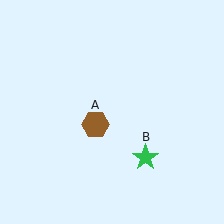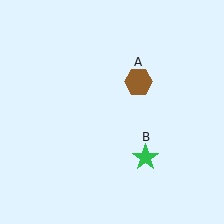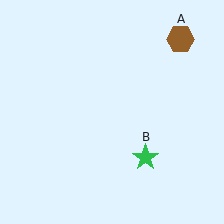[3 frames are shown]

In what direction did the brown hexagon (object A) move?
The brown hexagon (object A) moved up and to the right.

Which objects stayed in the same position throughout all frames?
Green star (object B) remained stationary.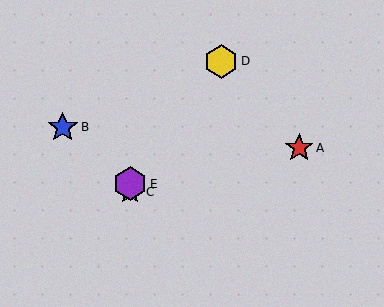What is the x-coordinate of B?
Object B is at x≈63.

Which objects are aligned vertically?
Objects C, E are aligned vertically.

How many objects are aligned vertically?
2 objects (C, E) are aligned vertically.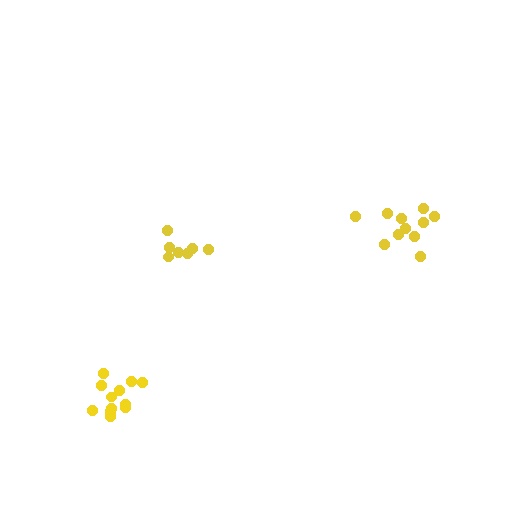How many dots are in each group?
Group 1: 11 dots, Group 2: 7 dots, Group 3: 12 dots (30 total).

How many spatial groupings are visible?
There are 3 spatial groupings.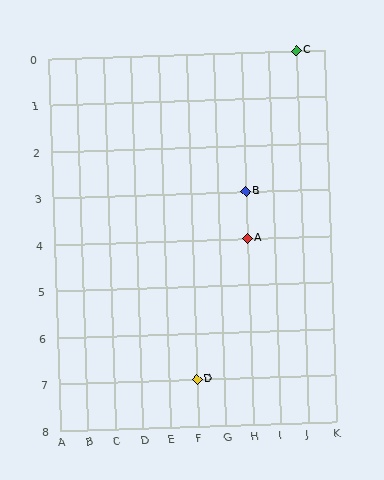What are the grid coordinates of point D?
Point D is at grid coordinates (F, 7).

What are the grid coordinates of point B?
Point B is at grid coordinates (H, 3).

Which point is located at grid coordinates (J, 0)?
Point C is at (J, 0).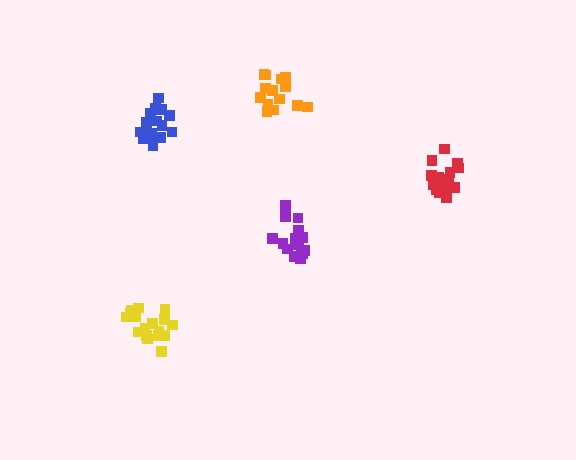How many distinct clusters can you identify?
There are 5 distinct clusters.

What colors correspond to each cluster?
The clusters are colored: yellow, orange, purple, blue, red.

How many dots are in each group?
Group 1: 17 dots, Group 2: 14 dots, Group 3: 17 dots, Group 4: 17 dots, Group 5: 20 dots (85 total).